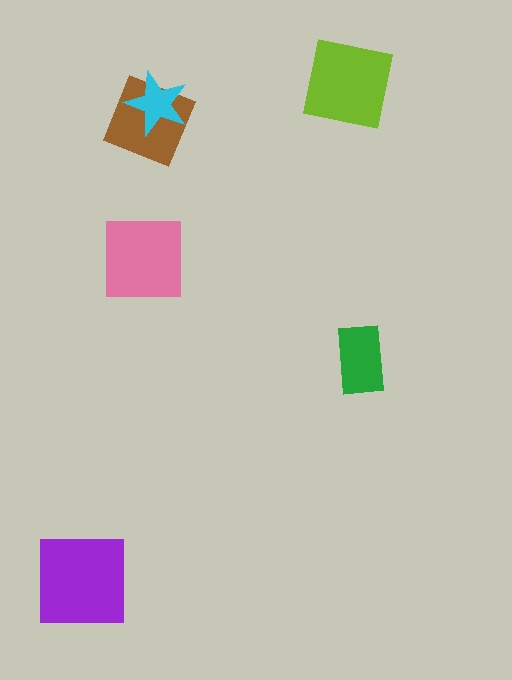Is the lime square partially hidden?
No, no other shape covers it.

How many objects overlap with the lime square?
0 objects overlap with the lime square.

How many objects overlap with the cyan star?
1 object overlaps with the cyan star.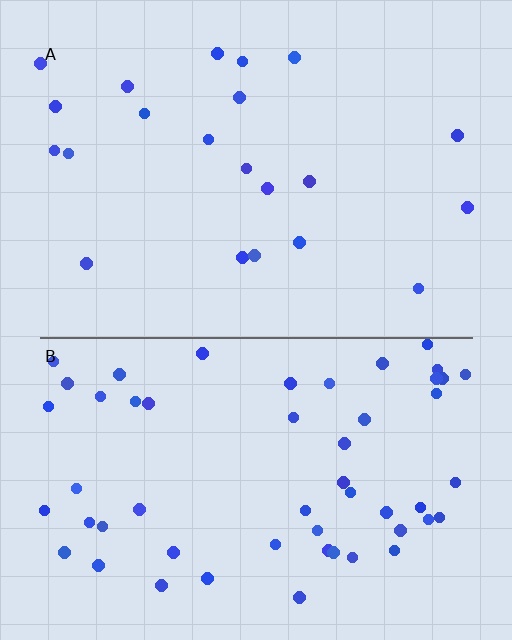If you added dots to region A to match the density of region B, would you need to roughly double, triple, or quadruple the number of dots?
Approximately double.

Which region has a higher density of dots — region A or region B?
B (the bottom).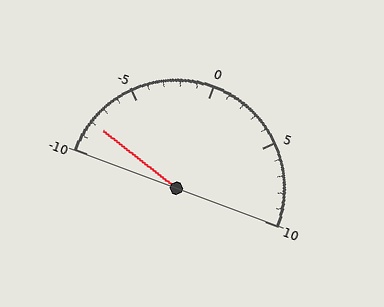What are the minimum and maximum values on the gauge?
The gauge ranges from -10 to 10.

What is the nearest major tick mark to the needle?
The nearest major tick mark is -10.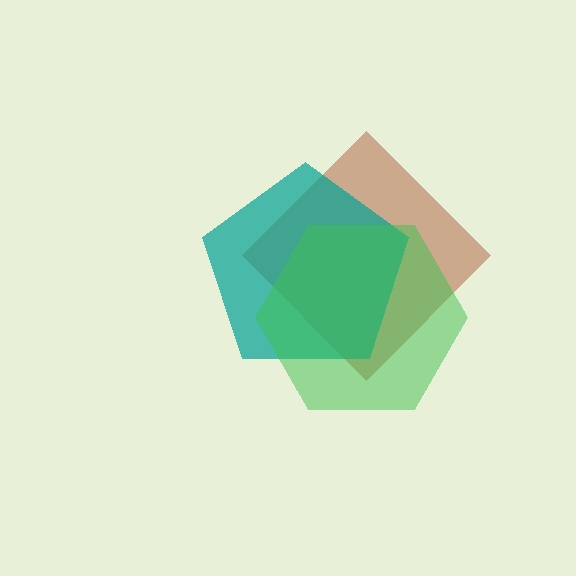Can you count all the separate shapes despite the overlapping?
Yes, there are 3 separate shapes.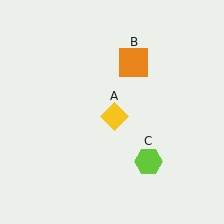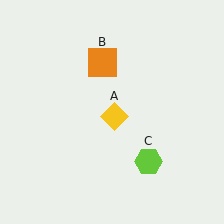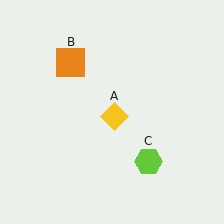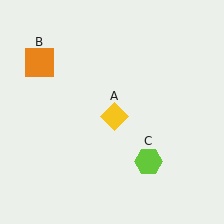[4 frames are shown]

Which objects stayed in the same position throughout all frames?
Yellow diamond (object A) and lime hexagon (object C) remained stationary.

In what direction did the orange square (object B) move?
The orange square (object B) moved left.